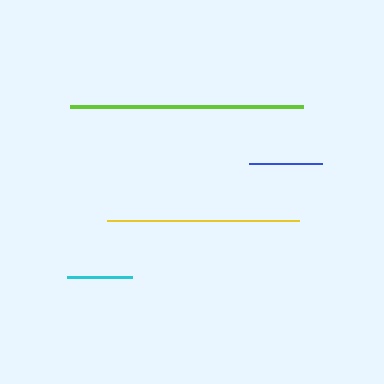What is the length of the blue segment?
The blue segment is approximately 73 pixels long.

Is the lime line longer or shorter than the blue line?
The lime line is longer than the blue line.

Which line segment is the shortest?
The cyan line is the shortest at approximately 64 pixels.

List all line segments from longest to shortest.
From longest to shortest: lime, yellow, blue, cyan.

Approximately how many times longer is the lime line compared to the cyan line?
The lime line is approximately 3.6 times the length of the cyan line.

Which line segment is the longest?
The lime line is the longest at approximately 233 pixels.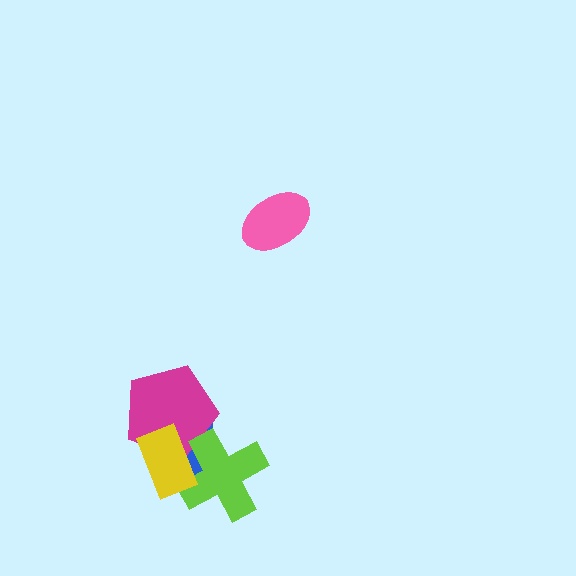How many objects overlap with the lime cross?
3 objects overlap with the lime cross.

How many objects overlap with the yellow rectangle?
3 objects overlap with the yellow rectangle.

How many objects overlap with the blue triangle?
3 objects overlap with the blue triangle.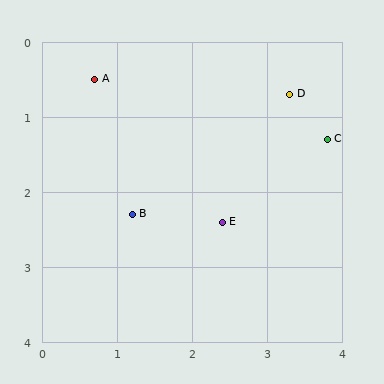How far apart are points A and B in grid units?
Points A and B are about 1.9 grid units apart.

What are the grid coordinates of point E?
Point E is at approximately (2.4, 2.4).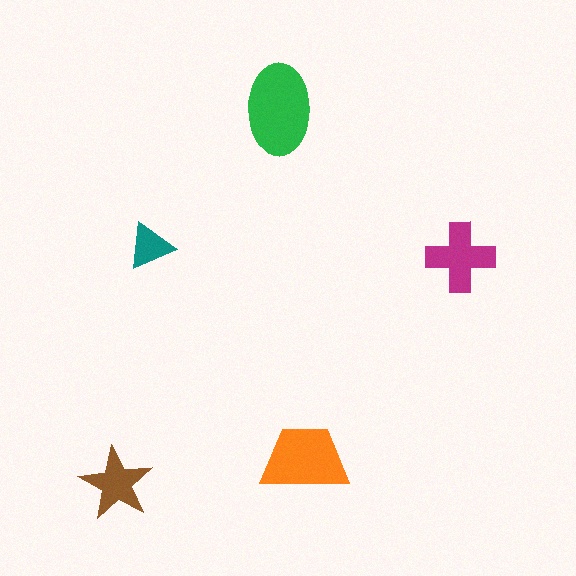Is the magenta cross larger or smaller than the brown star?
Larger.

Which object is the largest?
The green ellipse.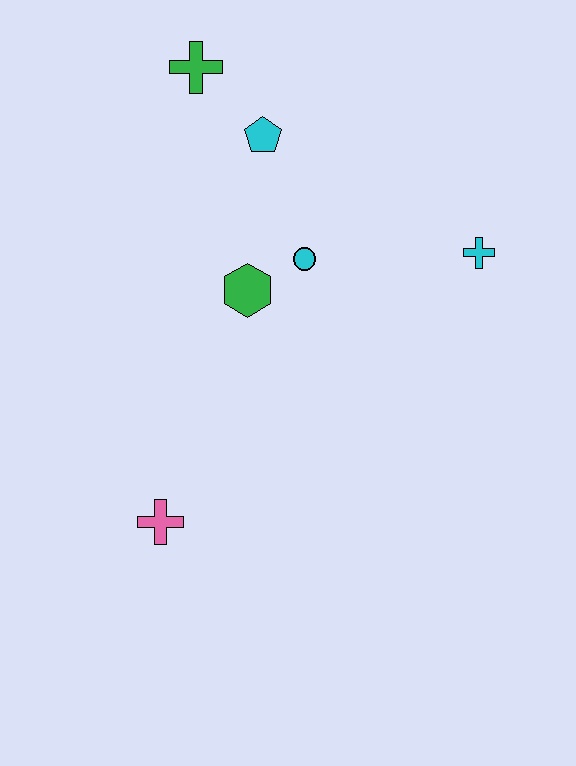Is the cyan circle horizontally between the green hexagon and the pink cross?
No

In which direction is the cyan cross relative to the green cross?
The cyan cross is to the right of the green cross.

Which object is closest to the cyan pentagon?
The green cross is closest to the cyan pentagon.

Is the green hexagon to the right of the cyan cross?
No